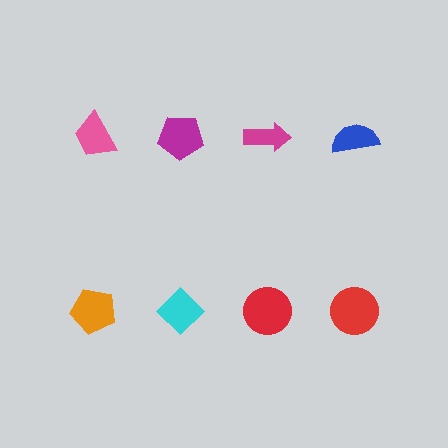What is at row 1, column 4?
A blue semicircle.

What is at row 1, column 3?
A magenta arrow.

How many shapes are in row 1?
4 shapes.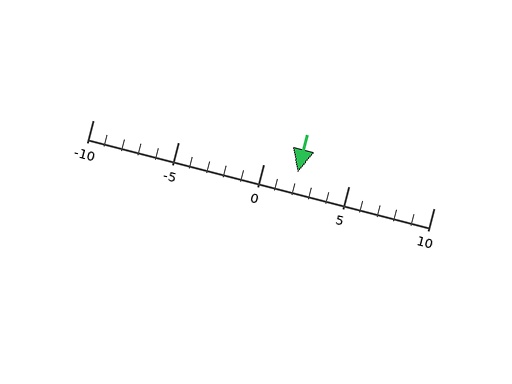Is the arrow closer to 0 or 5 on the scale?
The arrow is closer to 0.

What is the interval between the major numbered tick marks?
The major tick marks are spaced 5 units apart.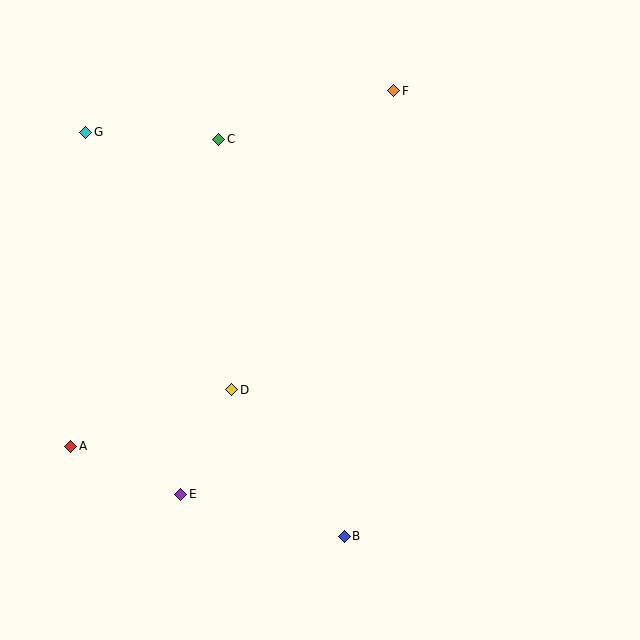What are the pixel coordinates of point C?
Point C is at (219, 139).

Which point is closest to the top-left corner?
Point G is closest to the top-left corner.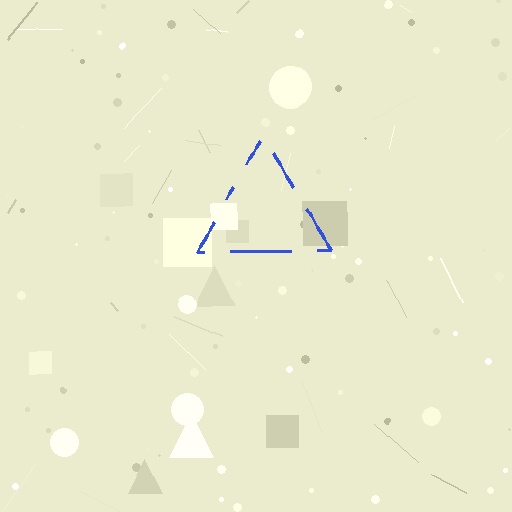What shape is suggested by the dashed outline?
The dashed outline suggests a triangle.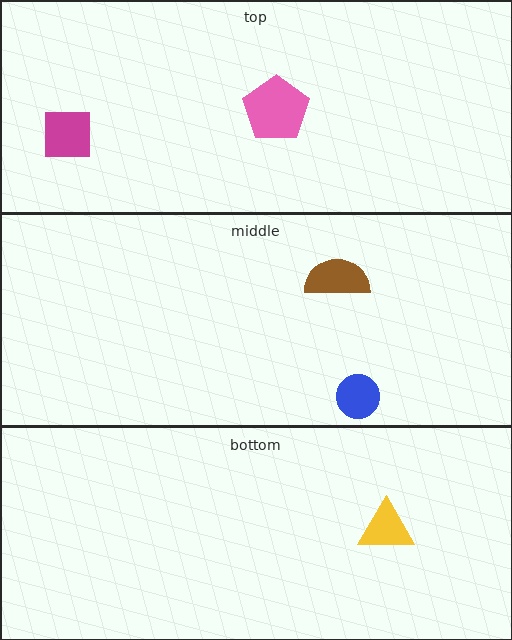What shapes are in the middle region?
The brown semicircle, the blue circle.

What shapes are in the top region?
The magenta square, the pink pentagon.